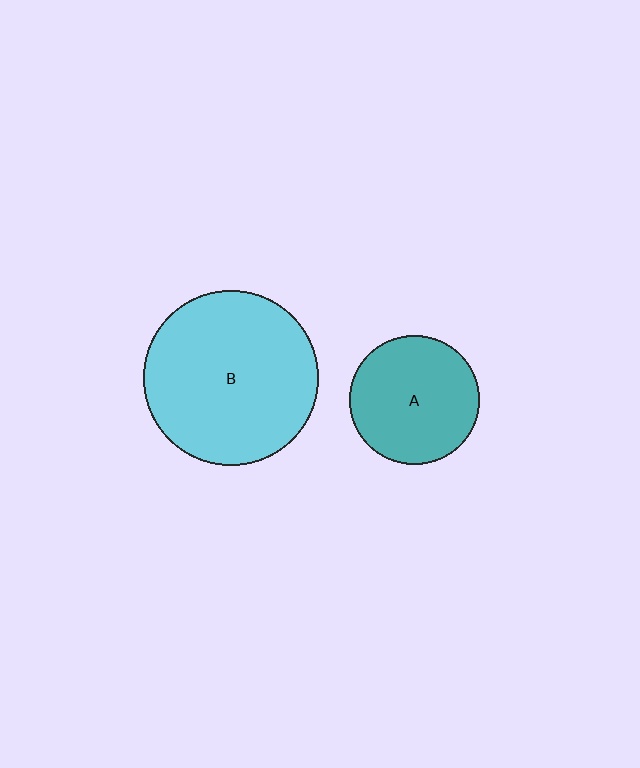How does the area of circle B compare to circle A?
Approximately 1.8 times.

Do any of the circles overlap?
No, none of the circles overlap.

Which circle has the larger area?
Circle B (cyan).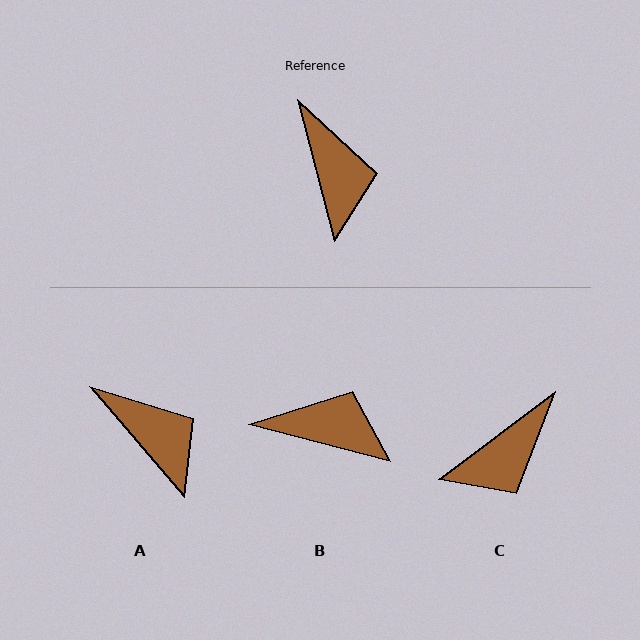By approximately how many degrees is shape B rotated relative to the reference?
Approximately 60 degrees counter-clockwise.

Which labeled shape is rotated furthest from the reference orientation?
C, about 68 degrees away.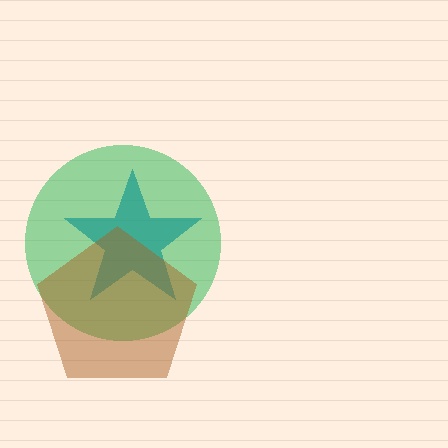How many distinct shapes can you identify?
There are 3 distinct shapes: a green circle, a teal star, a brown pentagon.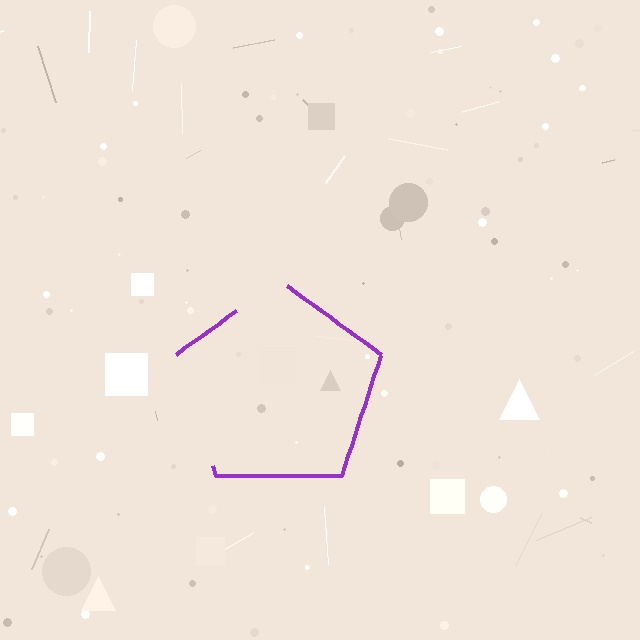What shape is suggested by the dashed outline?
The dashed outline suggests a pentagon.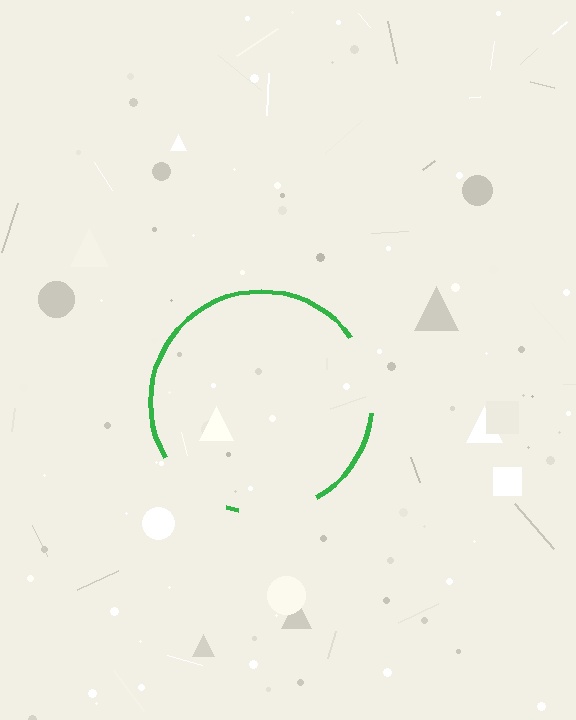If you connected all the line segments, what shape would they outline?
They would outline a circle.